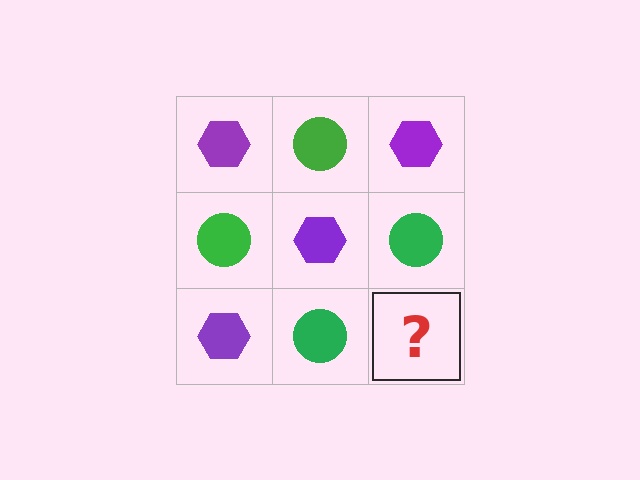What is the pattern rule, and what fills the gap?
The rule is that it alternates purple hexagon and green circle in a checkerboard pattern. The gap should be filled with a purple hexagon.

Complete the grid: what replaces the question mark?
The question mark should be replaced with a purple hexagon.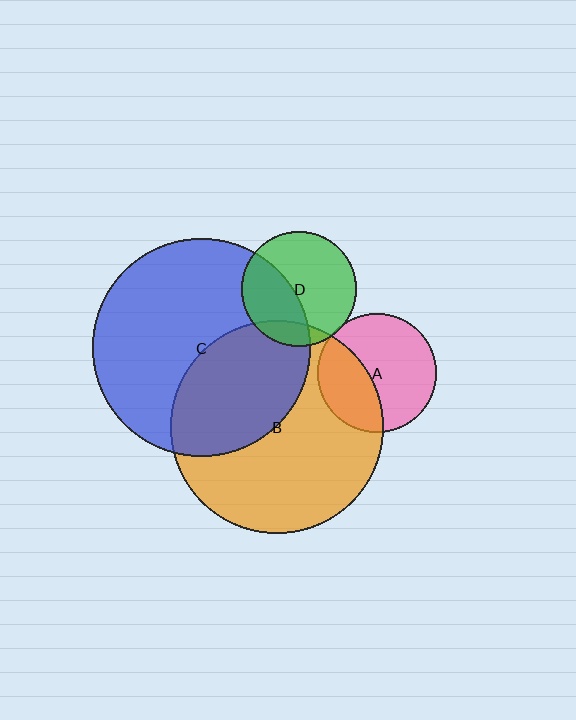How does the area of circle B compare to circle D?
Approximately 3.4 times.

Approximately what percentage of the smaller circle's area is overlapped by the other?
Approximately 40%.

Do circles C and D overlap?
Yes.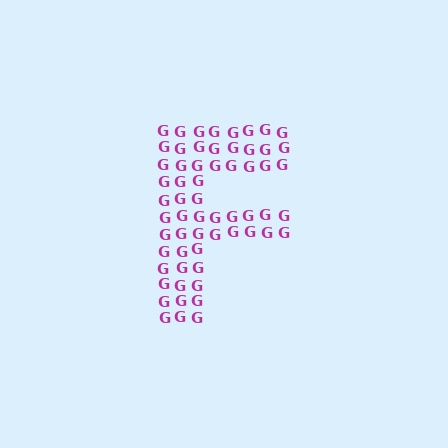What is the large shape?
The large shape is the letter F.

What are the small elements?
The small elements are letter G's.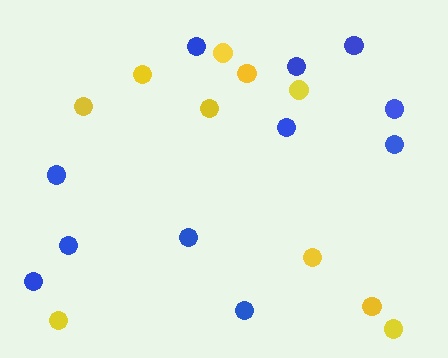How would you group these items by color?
There are 2 groups: one group of yellow circles (10) and one group of blue circles (11).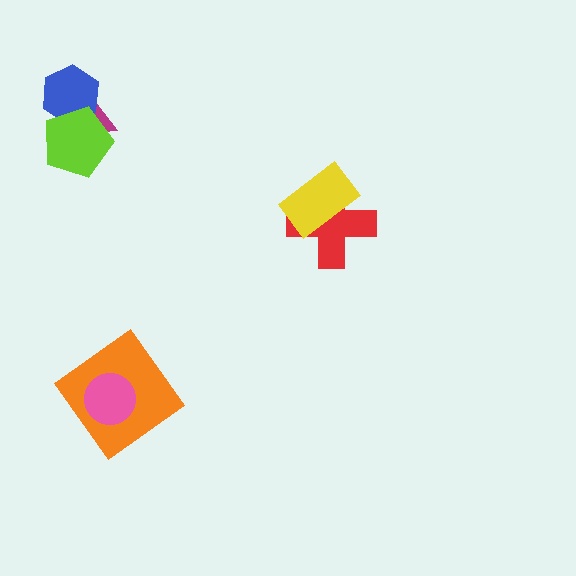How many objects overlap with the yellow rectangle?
1 object overlaps with the yellow rectangle.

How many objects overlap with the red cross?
1 object overlaps with the red cross.